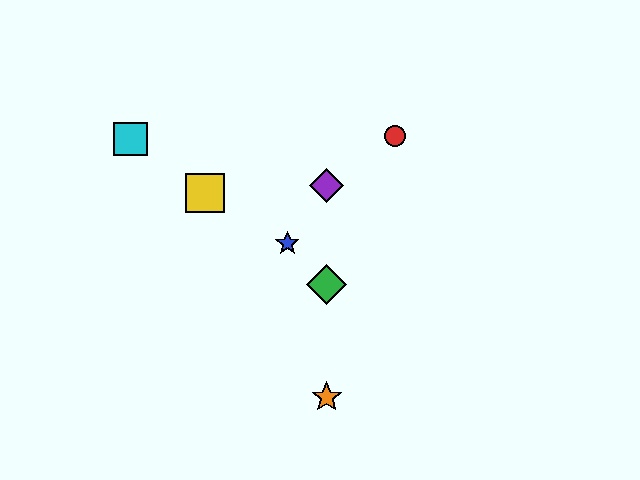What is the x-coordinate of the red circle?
The red circle is at x≈395.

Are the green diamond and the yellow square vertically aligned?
No, the green diamond is at x≈327 and the yellow square is at x≈205.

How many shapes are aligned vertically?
3 shapes (the green diamond, the purple diamond, the orange star) are aligned vertically.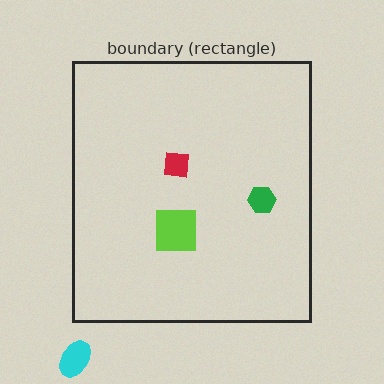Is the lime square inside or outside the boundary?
Inside.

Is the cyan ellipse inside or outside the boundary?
Outside.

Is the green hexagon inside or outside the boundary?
Inside.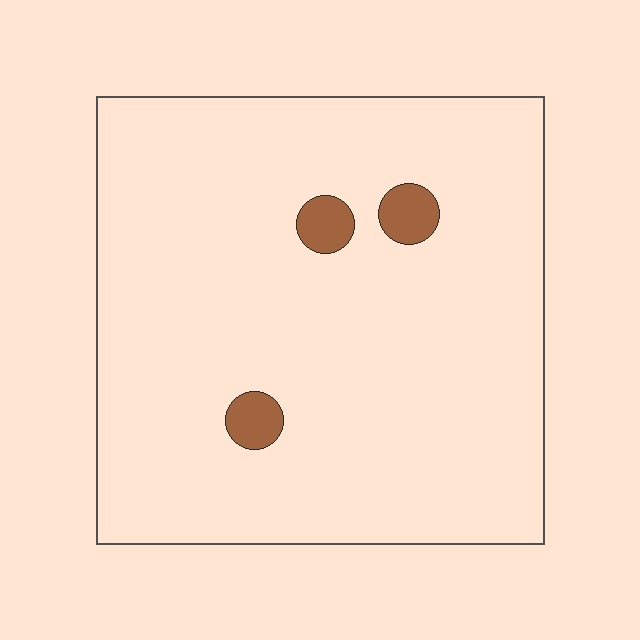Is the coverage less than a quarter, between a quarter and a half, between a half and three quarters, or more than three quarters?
Less than a quarter.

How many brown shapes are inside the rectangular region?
3.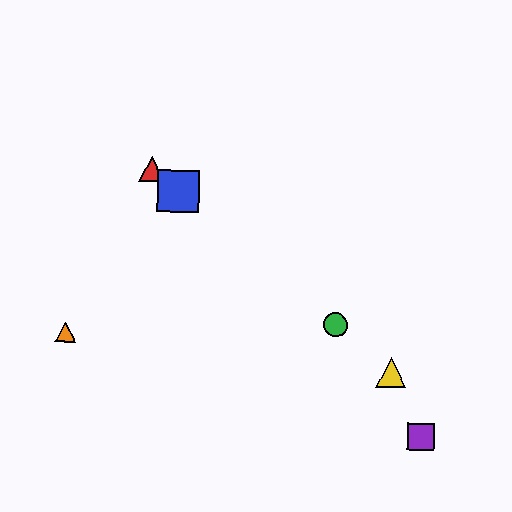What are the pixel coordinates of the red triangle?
The red triangle is at (152, 169).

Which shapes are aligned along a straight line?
The red triangle, the blue square, the green circle, the yellow triangle are aligned along a straight line.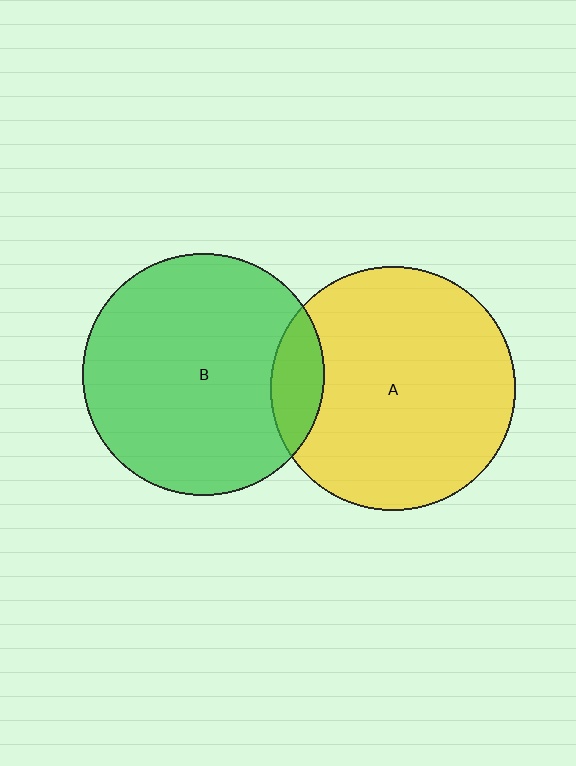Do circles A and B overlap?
Yes.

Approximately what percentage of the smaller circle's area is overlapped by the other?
Approximately 10%.